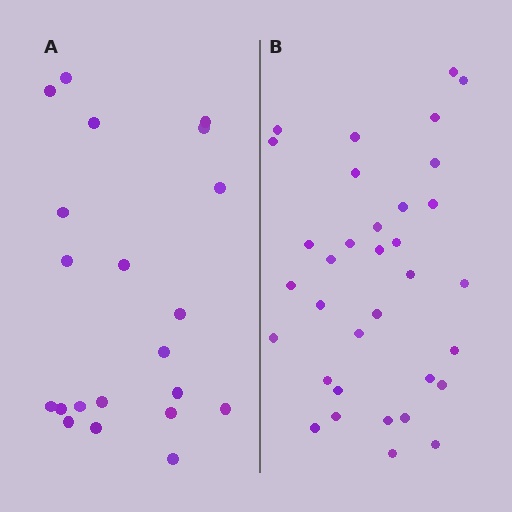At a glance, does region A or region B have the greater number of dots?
Region B (the right region) has more dots.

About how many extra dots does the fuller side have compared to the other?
Region B has approximately 15 more dots than region A.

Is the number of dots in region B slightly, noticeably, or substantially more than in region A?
Region B has substantially more. The ratio is roughly 1.6 to 1.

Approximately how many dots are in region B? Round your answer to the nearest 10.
About 30 dots. (The exact count is 34, which rounds to 30.)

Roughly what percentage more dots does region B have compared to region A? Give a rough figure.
About 60% more.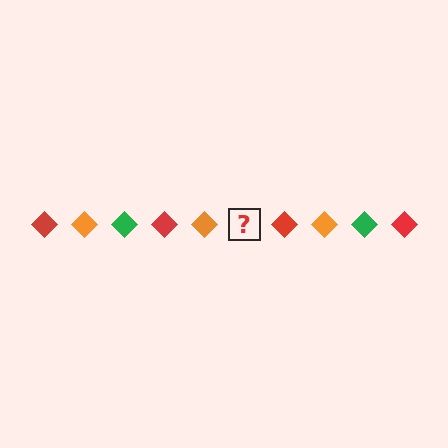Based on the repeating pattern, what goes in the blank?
The blank should be a green diamond.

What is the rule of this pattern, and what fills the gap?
The rule is that the pattern cycles through red, orange, green diamonds. The gap should be filled with a green diamond.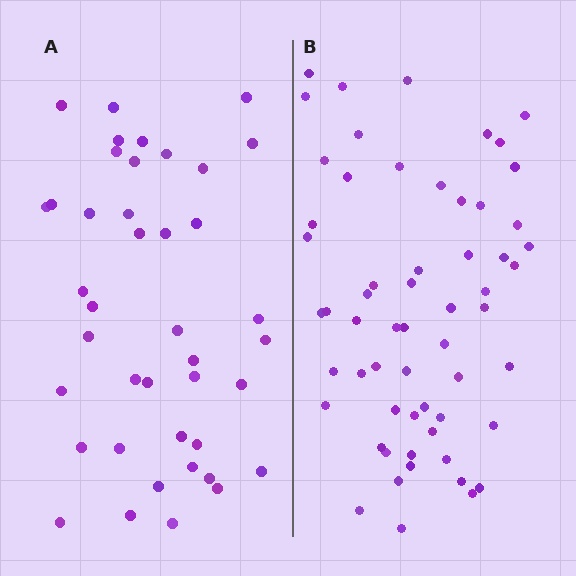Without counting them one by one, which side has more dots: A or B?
Region B (the right region) has more dots.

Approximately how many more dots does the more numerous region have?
Region B has approximately 20 more dots than region A.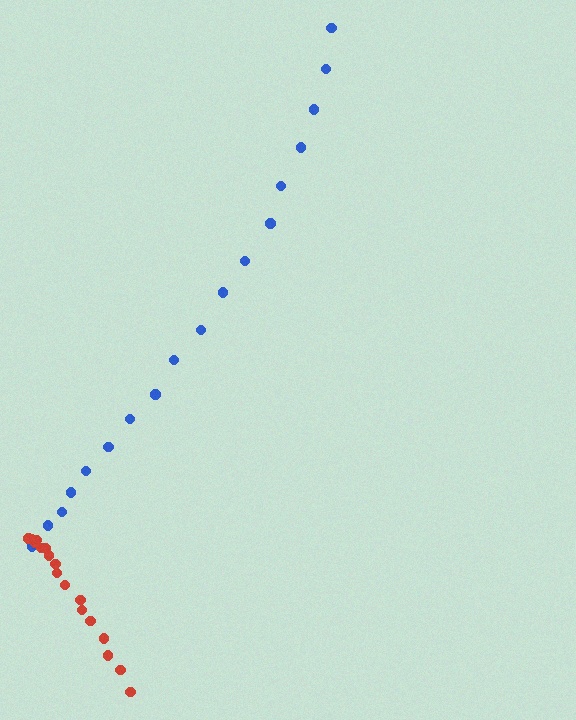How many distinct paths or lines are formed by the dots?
There are 2 distinct paths.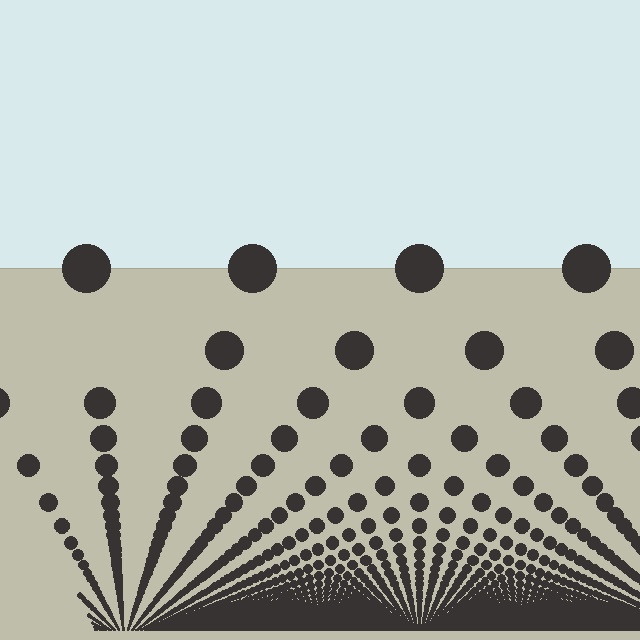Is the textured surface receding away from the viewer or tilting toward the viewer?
The surface appears to tilt toward the viewer. Texture elements get larger and sparser toward the top.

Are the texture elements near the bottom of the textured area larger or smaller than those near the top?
Smaller. The gradient is inverted — elements near the bottom are smaller and denser.